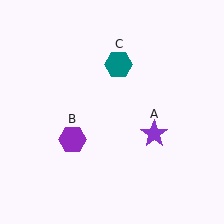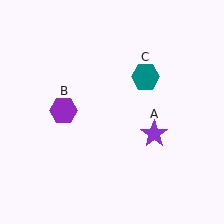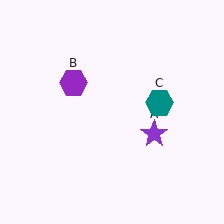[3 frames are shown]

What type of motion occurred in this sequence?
The purple hexagon (object B), teal hexagon (object C) rotated clockwise around the center of the scene.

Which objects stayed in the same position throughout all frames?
Purple star (object A) remained stationary.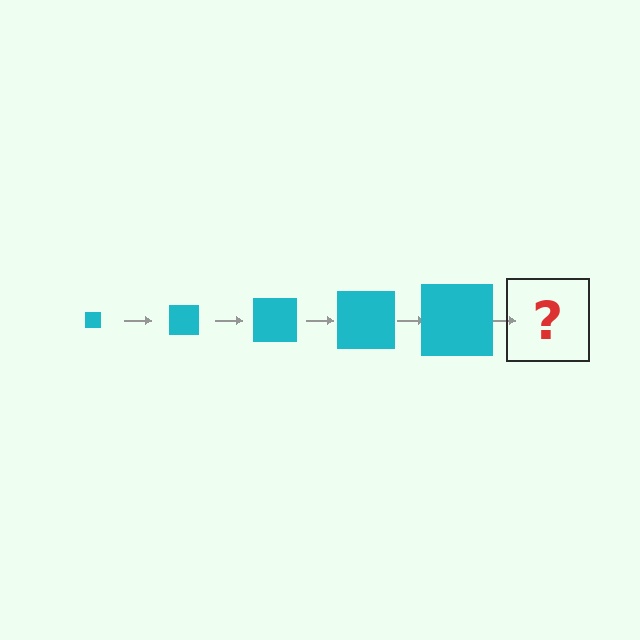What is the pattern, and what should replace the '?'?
The pattern is that the square gets progressively larger each step. The '?' should be a cyan square, larger than the previous one.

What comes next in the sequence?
The next element should be a cyan square, larger than the previous one.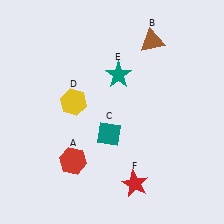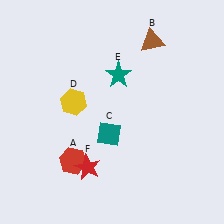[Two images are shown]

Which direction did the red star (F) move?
The red star (F) moved left.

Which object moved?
The red star (F) moved left.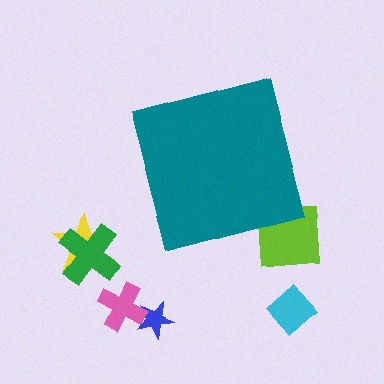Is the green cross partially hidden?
No, the green cross is fully visible.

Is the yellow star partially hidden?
No, the yellow star is fully visible.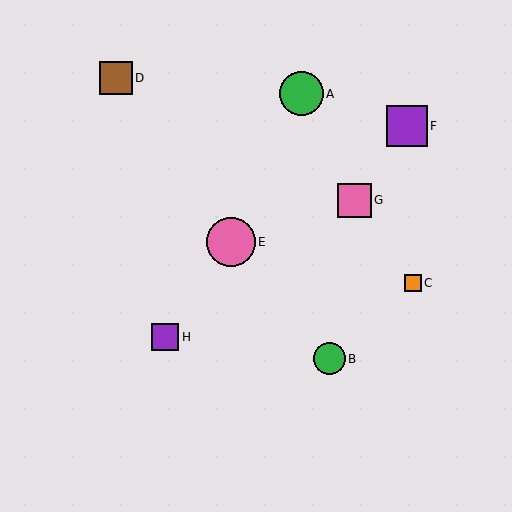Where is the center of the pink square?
The center of the pink square is at (354, 200).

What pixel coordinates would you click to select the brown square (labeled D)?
Click at (116, 78) to select the brown square D.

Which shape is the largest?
The pink circle (labeled E) is the largest.